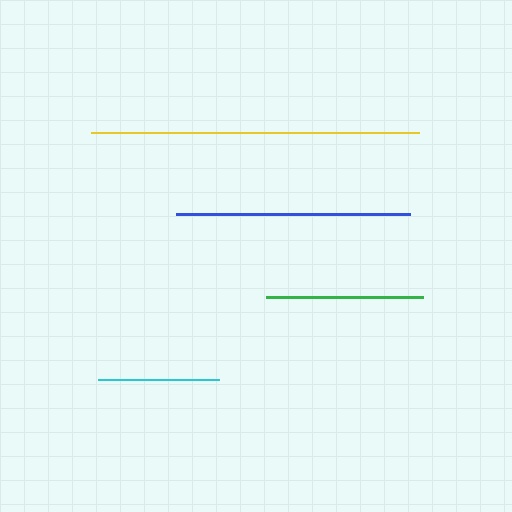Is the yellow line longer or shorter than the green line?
The yellow line is longer than the green line.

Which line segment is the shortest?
The cyan line is the shortest at approximately 121 pixels.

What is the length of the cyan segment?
The cyan segment is approximately 121 pixels long.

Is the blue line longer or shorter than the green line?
The blue line is longer than the green line.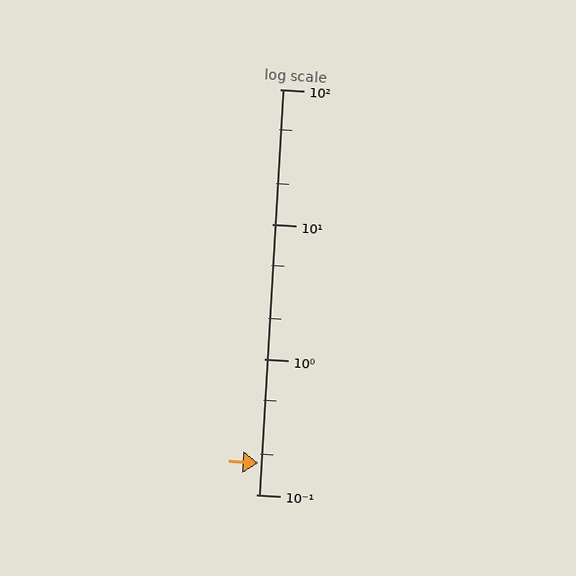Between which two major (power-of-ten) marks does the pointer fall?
The pointer is between 0.1 and 1.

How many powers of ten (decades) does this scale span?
The scale spans 3 decades, from 0.1 to 100.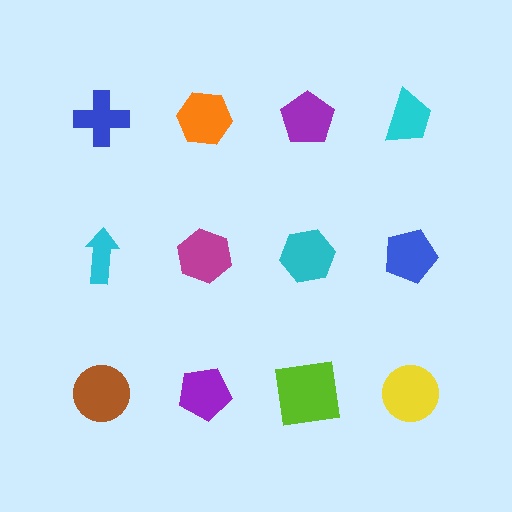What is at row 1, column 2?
An orange hexagon.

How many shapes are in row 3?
4 shapes.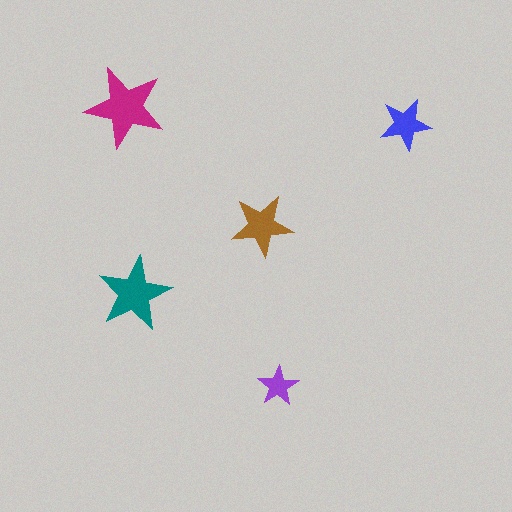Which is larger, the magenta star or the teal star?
The magenta one.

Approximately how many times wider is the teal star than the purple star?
About 2 times wider.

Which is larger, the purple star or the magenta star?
The magenta one.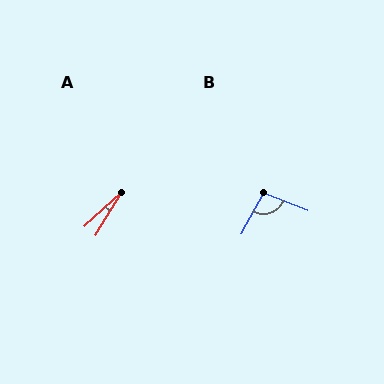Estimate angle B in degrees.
Approximately 97 degrees.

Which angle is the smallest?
A, at approximately 16 degrees.